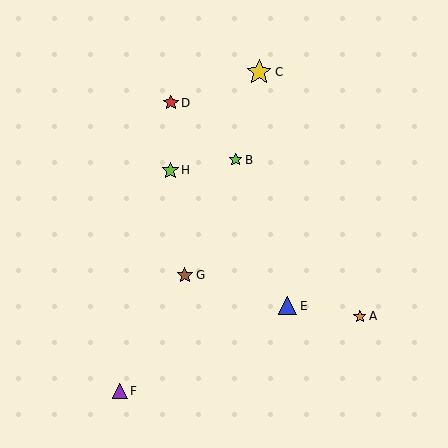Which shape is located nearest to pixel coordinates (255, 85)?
The yellow star (labeled C) at (259, 72) is nearest to that location.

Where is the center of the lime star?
The center of the lime star is at (235, 160).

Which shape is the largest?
The yellow star (labeled C) is the largest.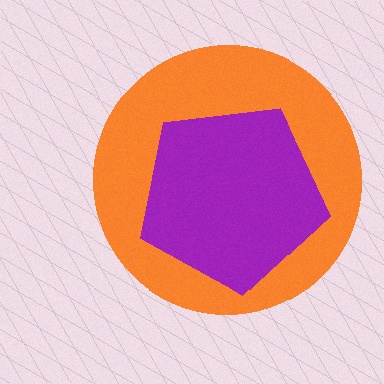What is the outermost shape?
The orange circle.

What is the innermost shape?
The purple pentagon.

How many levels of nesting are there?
2.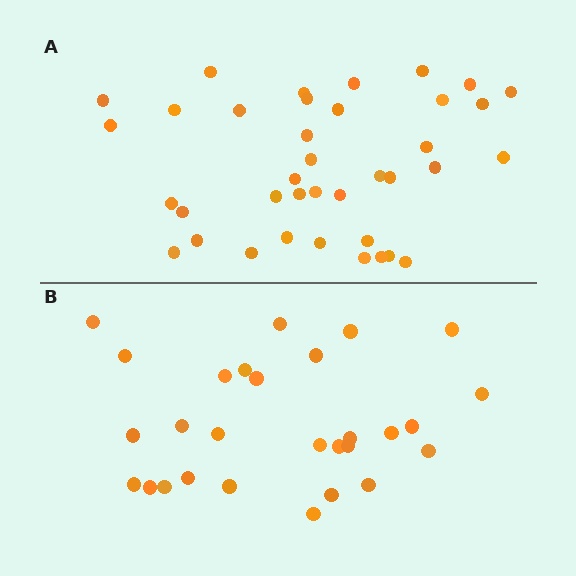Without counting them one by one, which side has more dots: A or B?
Region A (the top region) has more dots.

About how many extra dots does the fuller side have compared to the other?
Region A has roughly 10 or so more dots than region B.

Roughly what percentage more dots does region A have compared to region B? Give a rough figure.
About 35% more.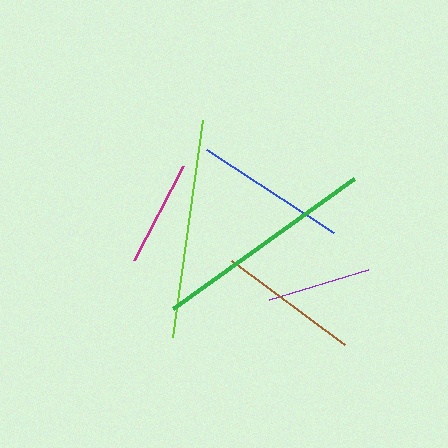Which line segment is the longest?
The green line is the longest at approximately 223 pixels.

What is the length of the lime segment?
The lime segment is approximately 220 pixels long.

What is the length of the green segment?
The green segment is approximately 223 pixels long.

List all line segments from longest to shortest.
From longest to shortest: green, lime, blue, brown, magenta, purple.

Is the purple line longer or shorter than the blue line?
The blue line is longer than the purple line.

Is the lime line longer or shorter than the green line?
The green line is longer than the lime line.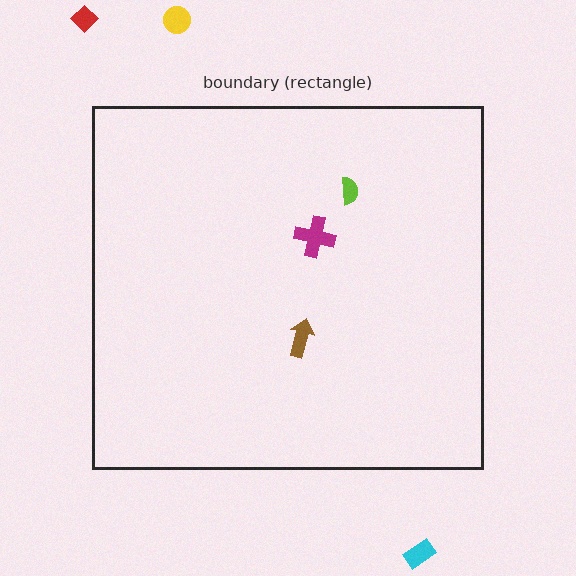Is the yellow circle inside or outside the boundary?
Outside.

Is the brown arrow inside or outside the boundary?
Inside.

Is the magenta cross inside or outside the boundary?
Inside.